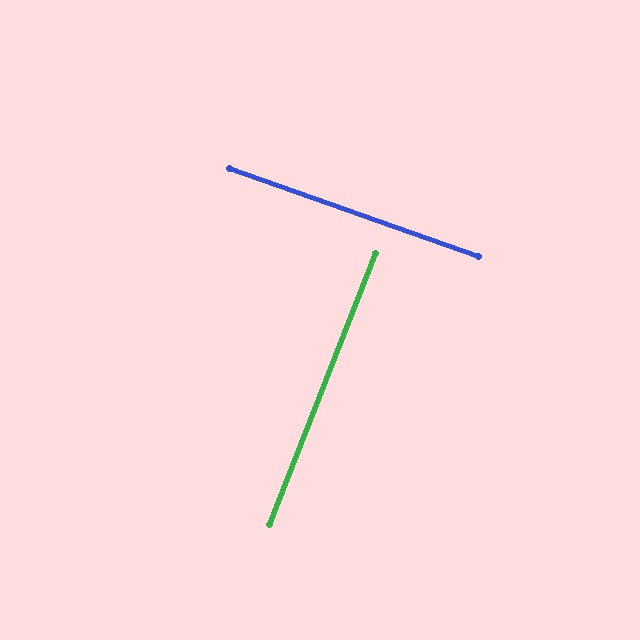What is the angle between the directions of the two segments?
Approximately 88 degrees.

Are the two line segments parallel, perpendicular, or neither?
Perpendicular — they meet at approximately 88°.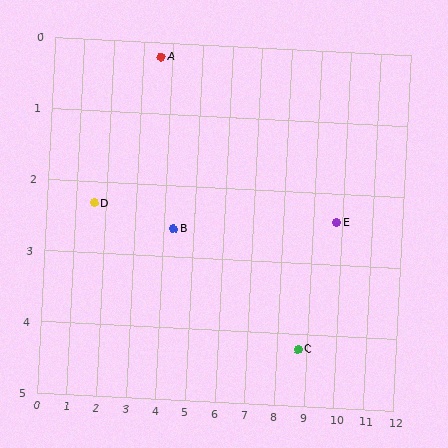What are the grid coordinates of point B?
Point B is at approximately (4.3, 2.6).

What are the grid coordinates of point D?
Point D is at approximately (1.6, 2.3).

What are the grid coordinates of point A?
Point A is at approximately (3.6, 0.2).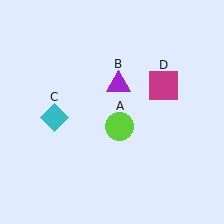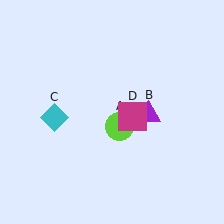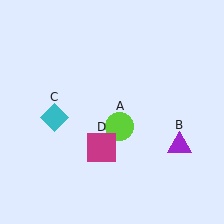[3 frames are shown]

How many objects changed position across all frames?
2 objects changed position: purple triangle (object B), magenta square (object D).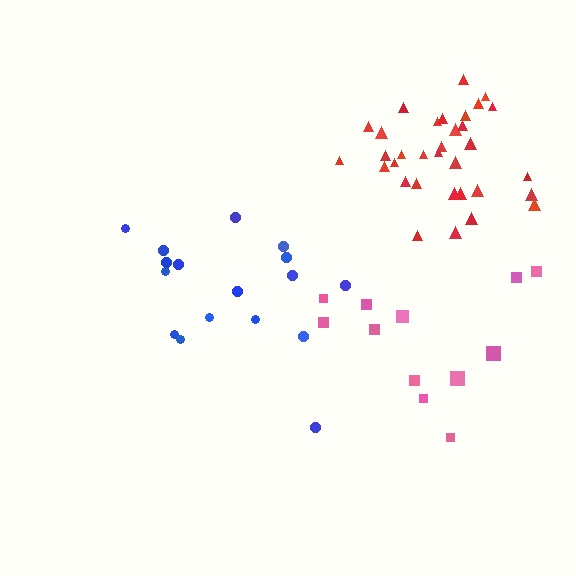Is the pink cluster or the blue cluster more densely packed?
Blue.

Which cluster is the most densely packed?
Red.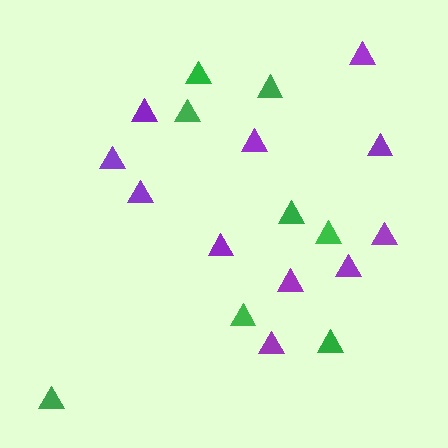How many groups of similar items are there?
There are 2 groups: one group of green triangles (8) and one group of purple triangles (11).